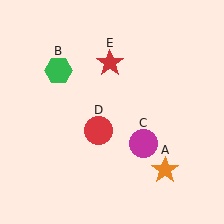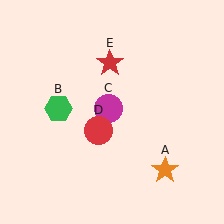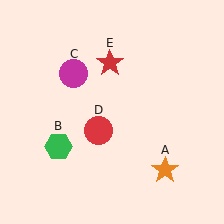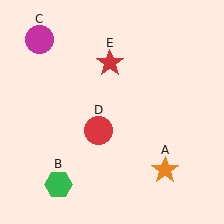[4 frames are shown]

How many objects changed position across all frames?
2 objects changed position: green hexagon (object B), magenta circle (object C).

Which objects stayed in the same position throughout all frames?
Orange star (object A) and red circle (object D) and red star (object E) remained stationary.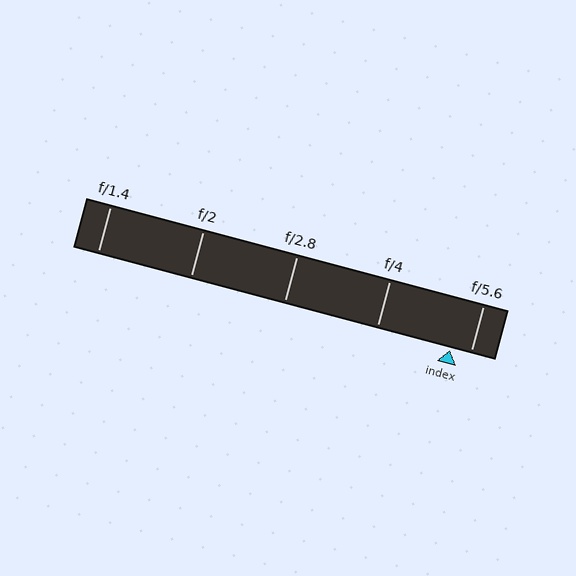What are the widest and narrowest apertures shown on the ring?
The widest aperture shown is f/1.4 and the narrowest is f/5.6.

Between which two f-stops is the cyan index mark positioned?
The index mark is between f/4 and f/5.6.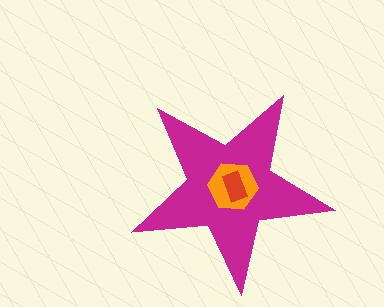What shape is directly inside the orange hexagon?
The red rectangle.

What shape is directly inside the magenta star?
The orange hexagon.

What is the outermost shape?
The magenta star.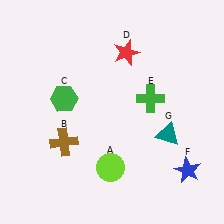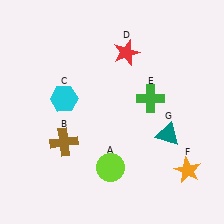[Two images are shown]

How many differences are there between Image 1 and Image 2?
There are 2 differences between the two images.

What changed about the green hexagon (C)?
In Image 1, C is green. In Image 2, it changed to cyan.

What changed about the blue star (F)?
In Image 1, F is blue. In Image 2, it changed to orange.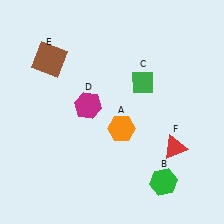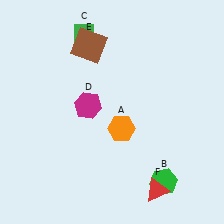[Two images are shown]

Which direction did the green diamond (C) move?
The green diamond (C) moved left.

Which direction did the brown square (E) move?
The brown square (E) moved right.